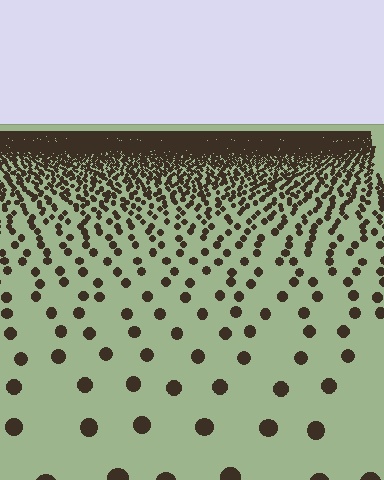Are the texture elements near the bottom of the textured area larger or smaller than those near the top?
Larger. Near the bottom, elements are closer to the viewer and appear at a bigger on-screen size.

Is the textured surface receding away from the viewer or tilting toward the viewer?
The surface is receding away from the viewer. Texture elements get smaller and denser toward the top.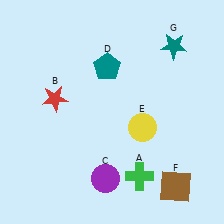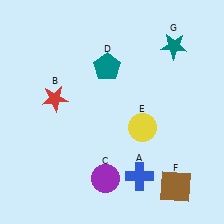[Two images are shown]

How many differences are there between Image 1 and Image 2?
There is 1 difference between the two images.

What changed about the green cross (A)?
In Image 1, A is green. In Image 2, it changed to blue.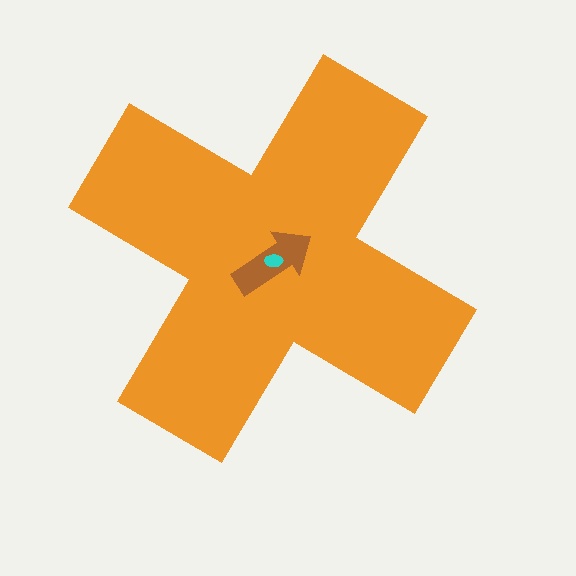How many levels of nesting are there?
3.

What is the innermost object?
The cyan ellipse.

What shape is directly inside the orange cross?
The brown arrow.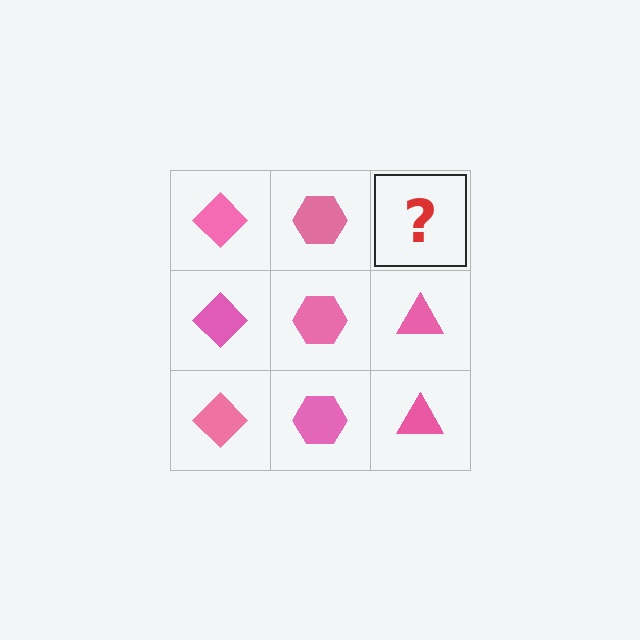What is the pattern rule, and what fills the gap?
The rule is that each column has a consistent shape. The gap should be filled with a pink triangle.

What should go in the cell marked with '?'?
The missing cell should contain a pink triangle.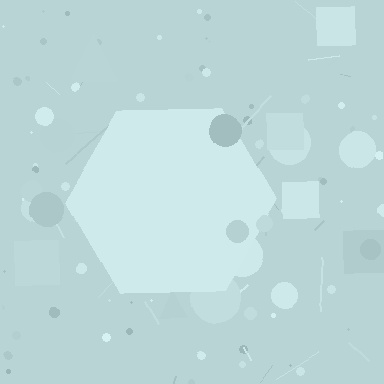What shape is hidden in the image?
A hexagon is hidden in the image.